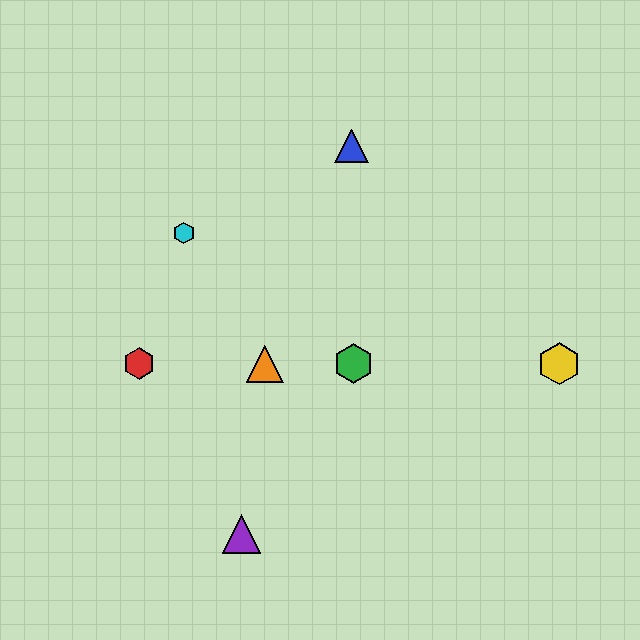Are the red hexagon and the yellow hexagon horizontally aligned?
Yes, both are at y≈364.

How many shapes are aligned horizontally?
4 shapes (the red hexagon, the green hexagon, the yellow hexagon, the orange triangle) are aligned horizontally.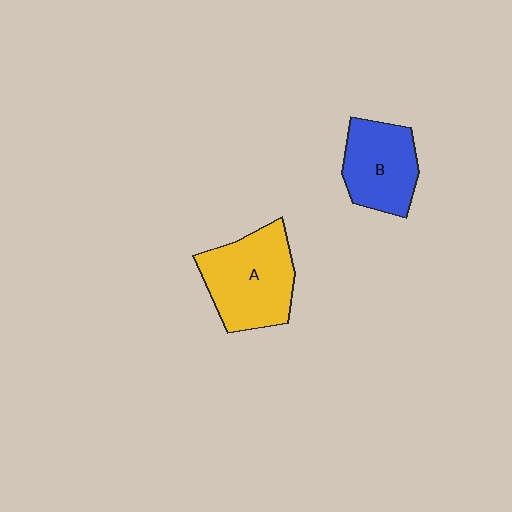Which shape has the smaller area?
Shape B (blue).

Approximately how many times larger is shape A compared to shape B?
Approximately 1.3 times.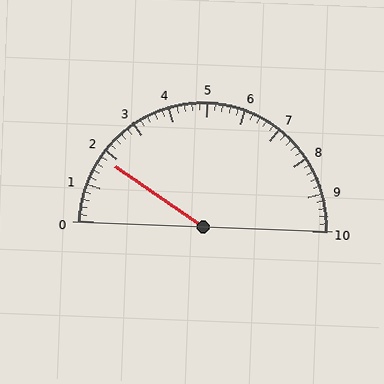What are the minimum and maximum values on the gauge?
The gauge ranges from 0 to 10.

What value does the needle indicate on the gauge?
The needle indicates approximately 1.8.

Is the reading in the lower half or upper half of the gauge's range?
The reading is in the lower half of the range (0 to 10).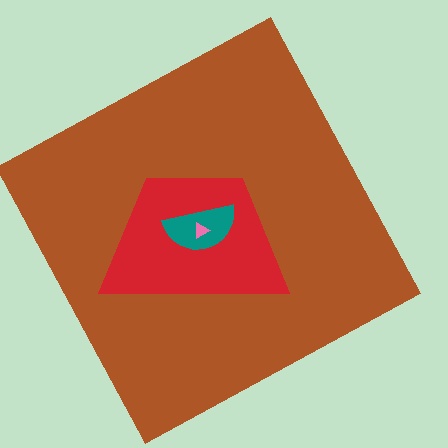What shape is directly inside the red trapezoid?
The teal semicircle.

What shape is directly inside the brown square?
The red trapezoid.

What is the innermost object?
The pink triangle.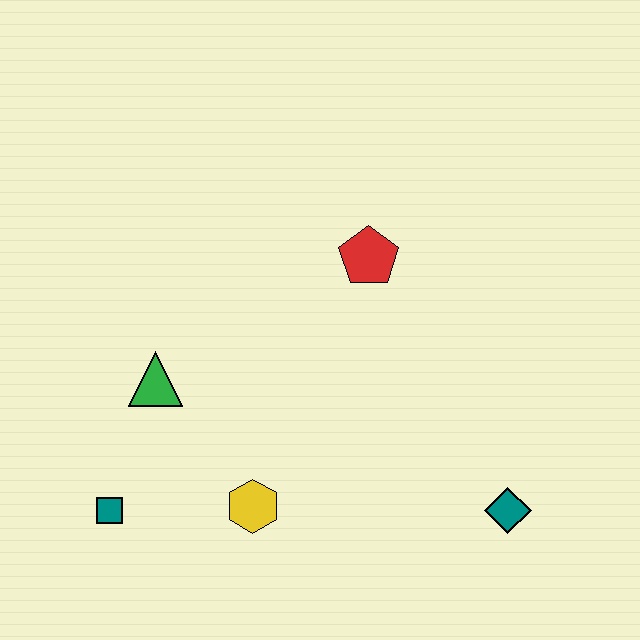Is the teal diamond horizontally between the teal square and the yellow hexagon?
No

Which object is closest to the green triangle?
The teal square is closest to the green triangle.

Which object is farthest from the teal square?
The teal diamond is farthest from the teal square.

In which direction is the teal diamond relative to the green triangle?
The teal diamond is to the right of the green triangle.